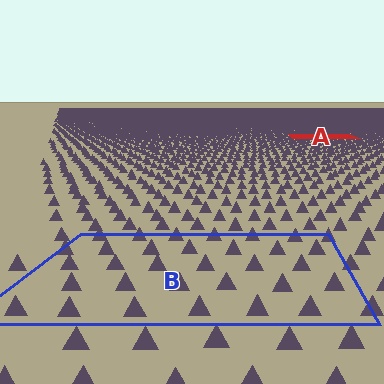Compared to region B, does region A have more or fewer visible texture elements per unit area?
Region A has more texture elements per unit area — they are packed more densely because it is farther away.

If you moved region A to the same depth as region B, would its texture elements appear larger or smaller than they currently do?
They would appear larger. At a closer depth, the same texture elements are projected at a bigger on-screen size.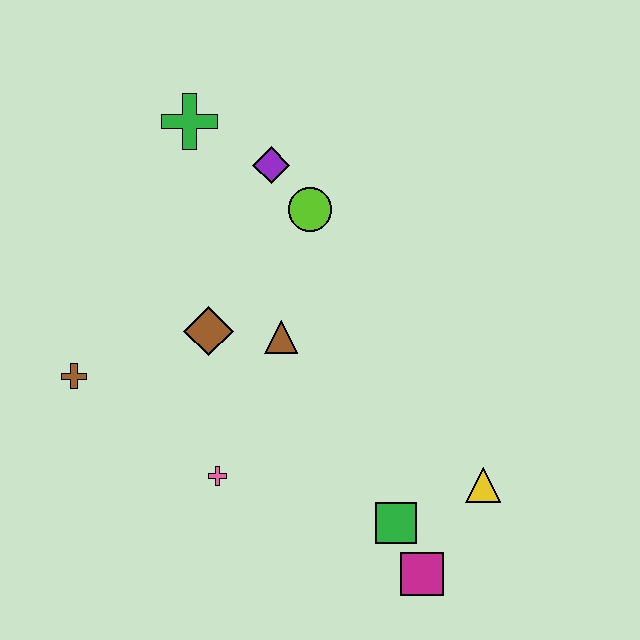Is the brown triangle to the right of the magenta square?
No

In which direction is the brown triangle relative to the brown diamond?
The brown triangle is to the right of the brown diamond.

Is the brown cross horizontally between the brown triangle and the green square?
No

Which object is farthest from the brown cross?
The yellow triangle is farthest from the brown cross.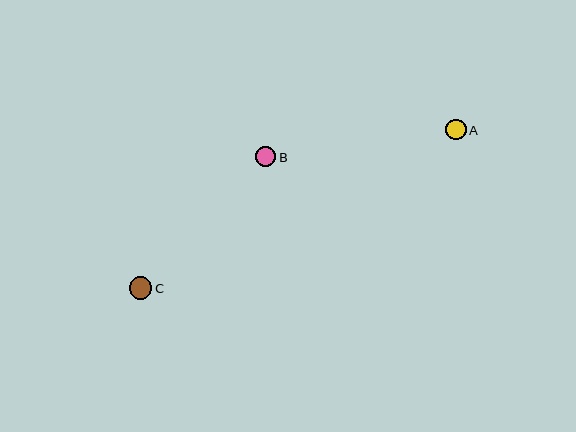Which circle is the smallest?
Circle B is the smallest with a size of approximately 20 pixels.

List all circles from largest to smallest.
From largest to smallest: C, A, B.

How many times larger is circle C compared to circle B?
Circle C is approximately 1.1 times the size of circle B.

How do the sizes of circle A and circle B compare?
Circle A and circle B are approximately the same size.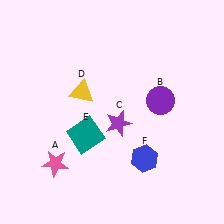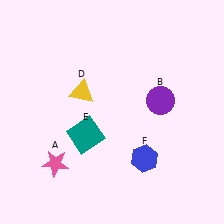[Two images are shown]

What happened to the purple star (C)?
The purple star (C) was removed in Image 2. It was in the bottom-right area of Image 1.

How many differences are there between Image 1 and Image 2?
There is 1 difference between the two images.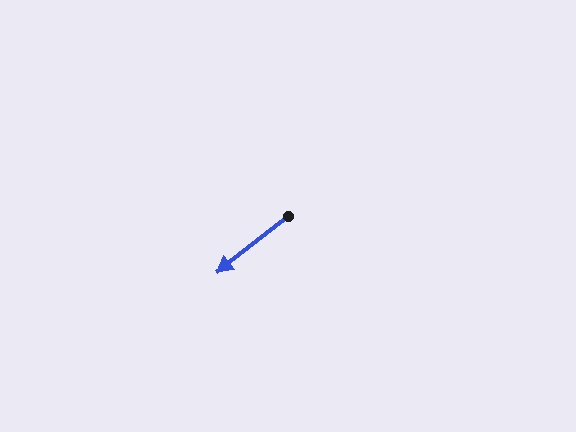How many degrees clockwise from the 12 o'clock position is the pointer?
Approximately 232 degrees.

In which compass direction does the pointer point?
Southwest.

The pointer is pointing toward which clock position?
Roughly 8 o'clock.